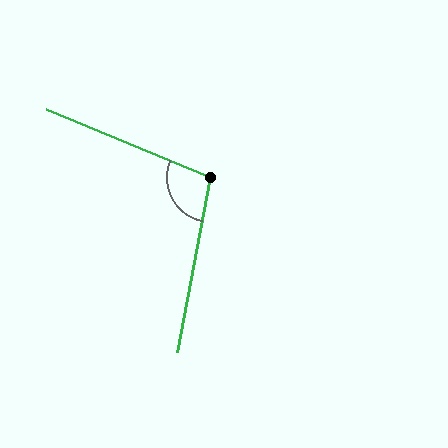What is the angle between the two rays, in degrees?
Approximately 102 degrees.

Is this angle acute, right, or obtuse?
It is obtuse.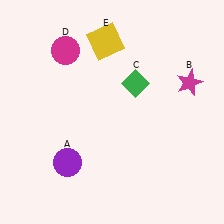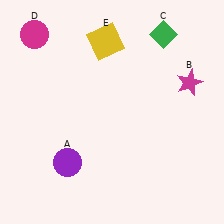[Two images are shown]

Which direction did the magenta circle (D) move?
The magenta circle (D) moved left.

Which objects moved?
The objects that moved are: the green diamond (C), the magenta circle (D).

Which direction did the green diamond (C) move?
The green diamond (C) moved up.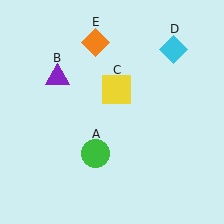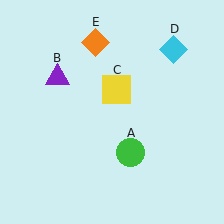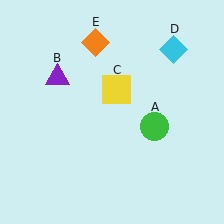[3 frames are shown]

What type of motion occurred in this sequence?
The green circle (object A) rotated counterclockwise around the center of the scene.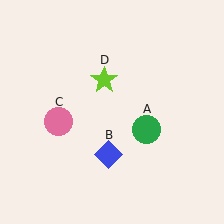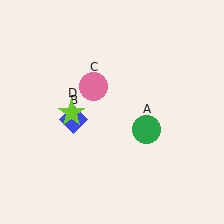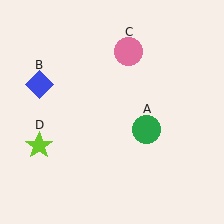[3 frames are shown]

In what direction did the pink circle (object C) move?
The pink circle (object C) moved up and to the right.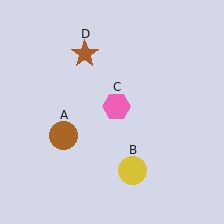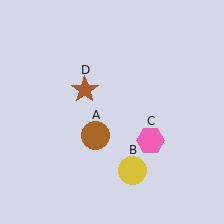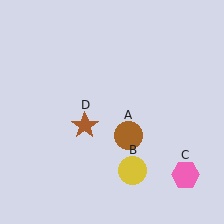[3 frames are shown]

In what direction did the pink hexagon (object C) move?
The pink hexagon (object C) moved down and to the right.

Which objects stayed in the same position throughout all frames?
Yellow circle (object B) remained stationary.